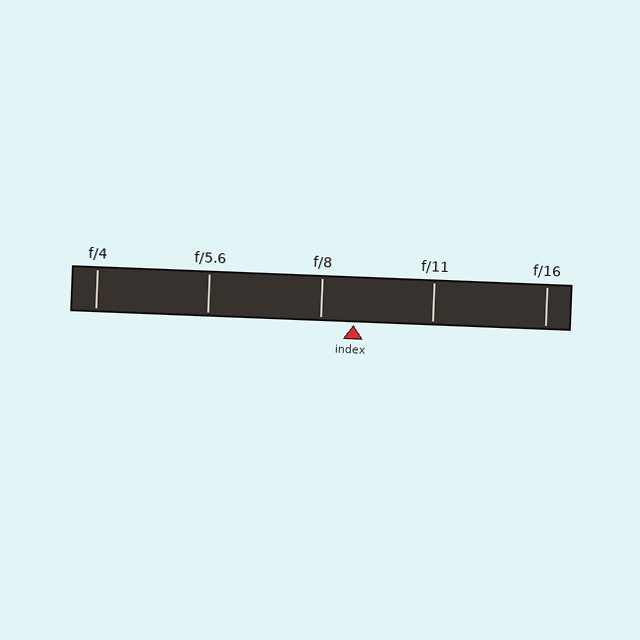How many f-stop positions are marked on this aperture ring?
There are 5 f-stop positions marked.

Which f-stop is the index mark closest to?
The index mark is closest to f/8.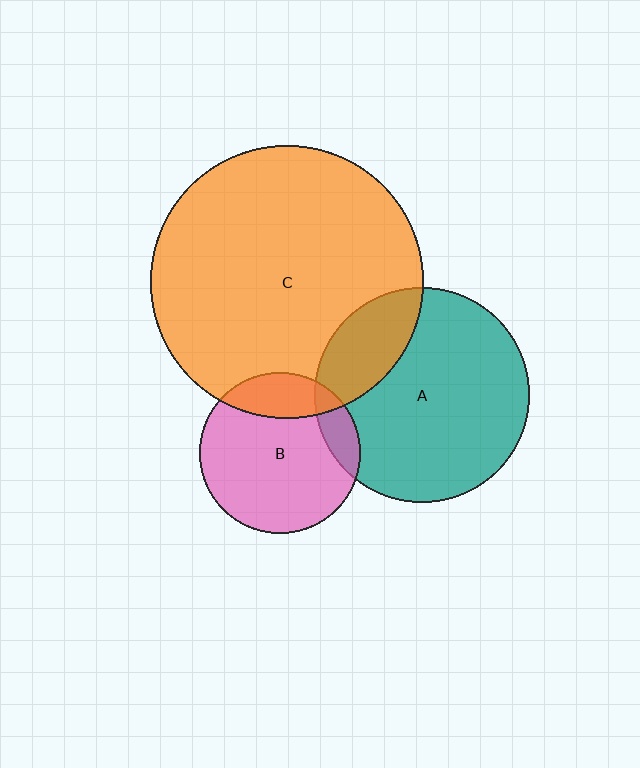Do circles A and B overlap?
Yes.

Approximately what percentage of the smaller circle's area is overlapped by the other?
Approximately 15%.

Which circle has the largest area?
Circle C (orange).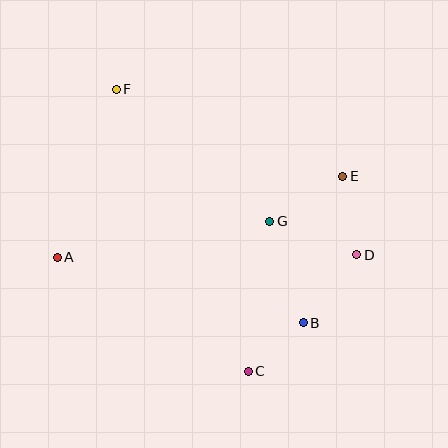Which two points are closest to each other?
Points B and C are closest to each other.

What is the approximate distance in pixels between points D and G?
The distance between D and G is approximately 94 pixels.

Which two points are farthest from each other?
Points C and F are farthest from each other.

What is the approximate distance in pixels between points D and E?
The distance between D and E is approximately 80 pixels.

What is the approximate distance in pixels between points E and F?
The distance between E and F is approximately 242 pixels.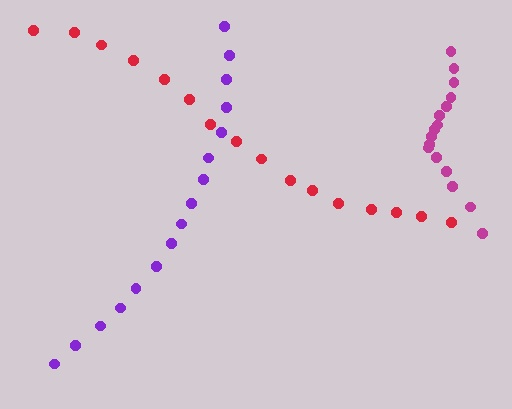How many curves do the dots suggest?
There are 3 distinct paths.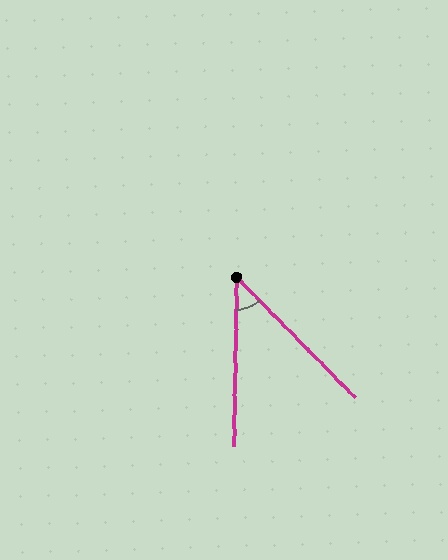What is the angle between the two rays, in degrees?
Approximately 46 degrees.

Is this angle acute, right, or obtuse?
It is acute.